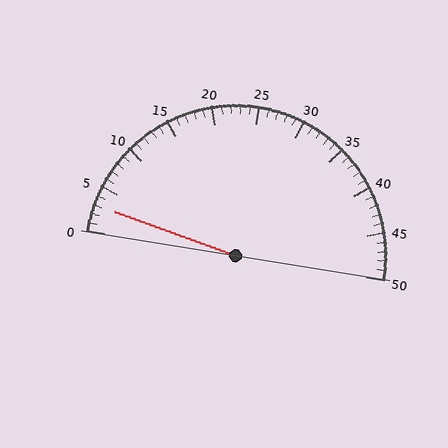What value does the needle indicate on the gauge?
The needle indicates approximately 3.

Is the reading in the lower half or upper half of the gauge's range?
The reading is in the lower half of the range (0 to 50).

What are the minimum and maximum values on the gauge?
The gauge ranges from 0 to 50.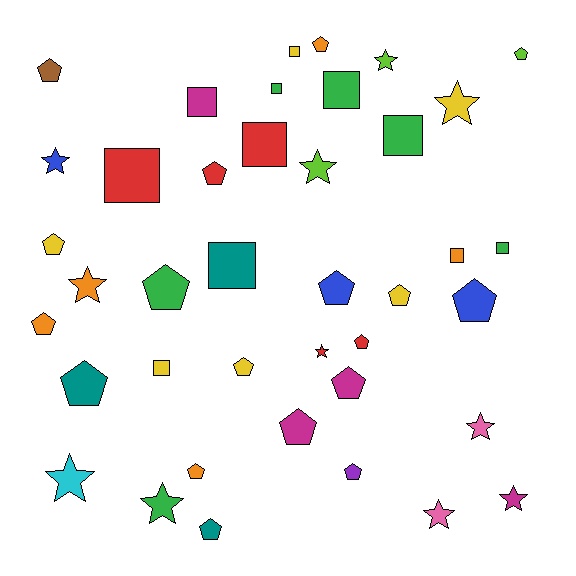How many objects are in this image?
There are 40 objects.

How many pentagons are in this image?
There are 18 pentagons.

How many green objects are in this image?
There are 6 green objects.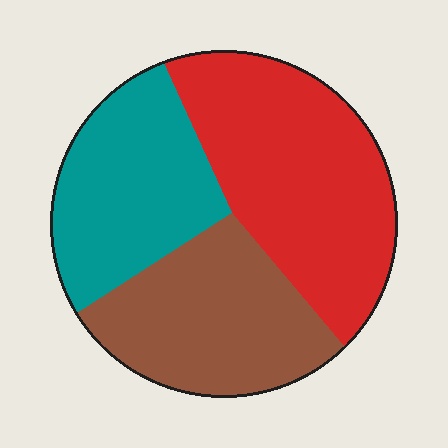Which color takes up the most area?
Red, at roughly 40%.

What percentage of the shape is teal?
Teal takes up about one quarter (1/4) of the shape.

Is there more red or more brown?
Red.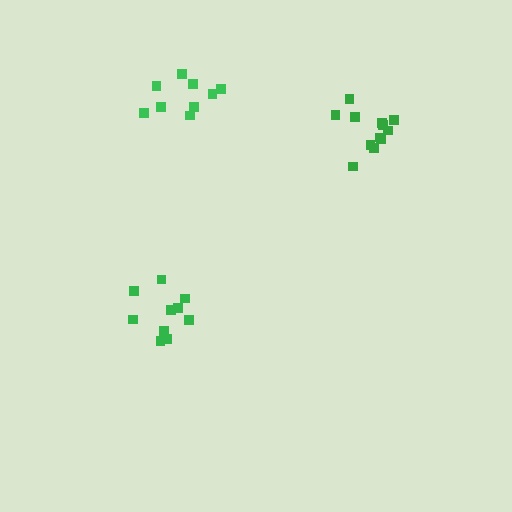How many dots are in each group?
Group 1: 10 dots, Group 2: 9 dots, Group 3: 13 dots (32 total).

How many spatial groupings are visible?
There are 3 spatial groupings.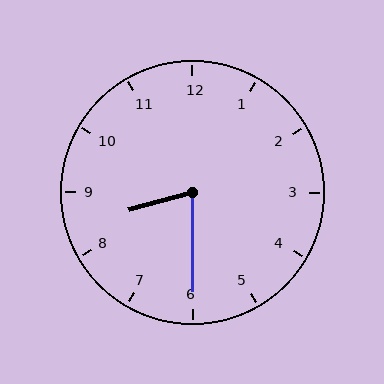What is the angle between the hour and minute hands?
Approximately 75 degrees.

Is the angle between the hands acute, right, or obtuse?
It is acute.